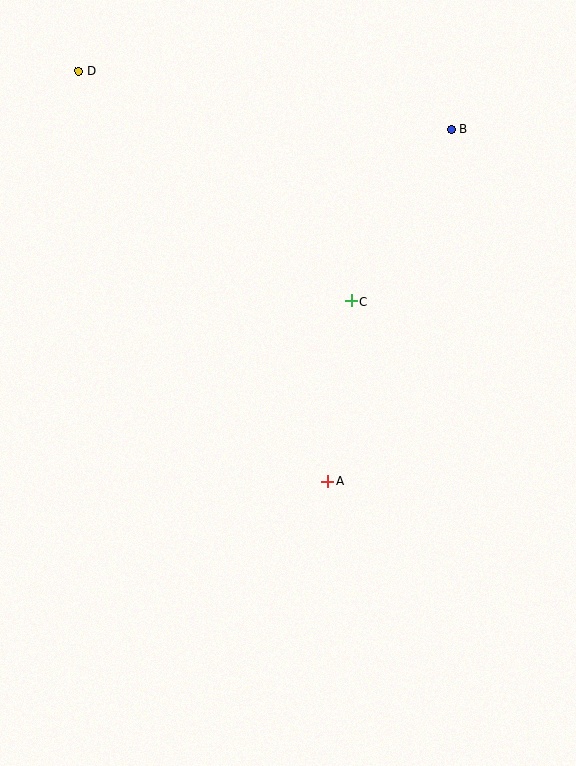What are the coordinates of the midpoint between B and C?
The midpoint between B and C is at (401, 215).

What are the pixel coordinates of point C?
Point C is at (351, 301).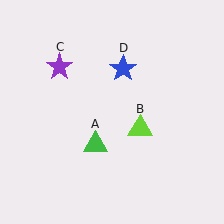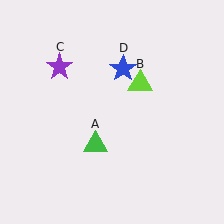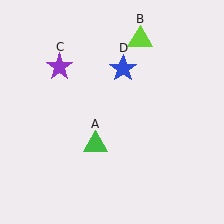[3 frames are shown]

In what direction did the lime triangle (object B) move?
The lime triangle (object B) moved up.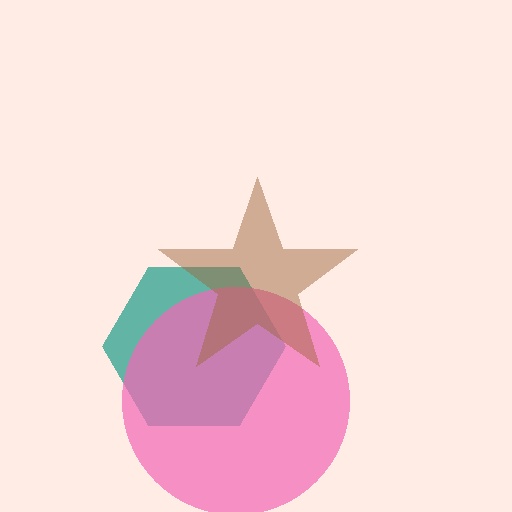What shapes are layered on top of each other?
The layered shapes are: a teal hexagon, a pink circle, a brown star.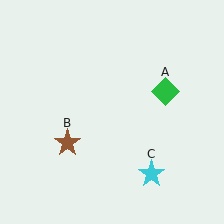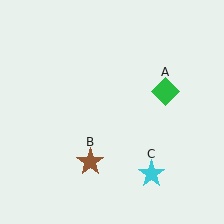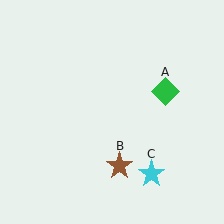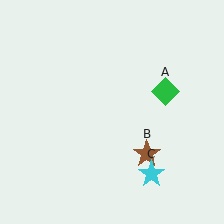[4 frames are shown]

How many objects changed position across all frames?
1 object changed position: brown star (object B).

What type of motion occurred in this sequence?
The brown star (object B) rotated counterclockwise around the center of the scene.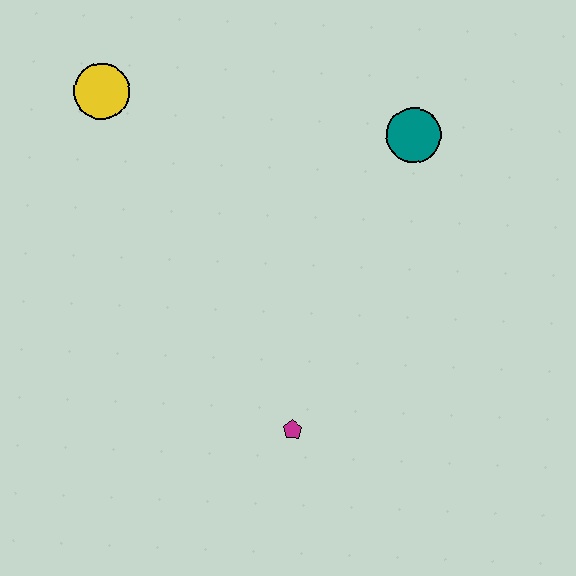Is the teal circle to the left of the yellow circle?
No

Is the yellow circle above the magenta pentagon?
Yes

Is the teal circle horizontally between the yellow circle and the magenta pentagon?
No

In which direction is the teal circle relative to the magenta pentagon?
The teal circle is above the magenta pentagon.